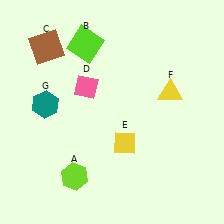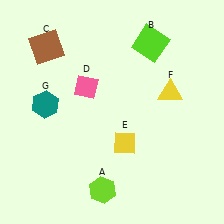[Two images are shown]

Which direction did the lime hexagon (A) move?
The lime hexagon (A) moved right.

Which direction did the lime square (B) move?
The lime square (B) moved right.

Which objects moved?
The objects that moved are: the lime hexagon (A), the lime square (B).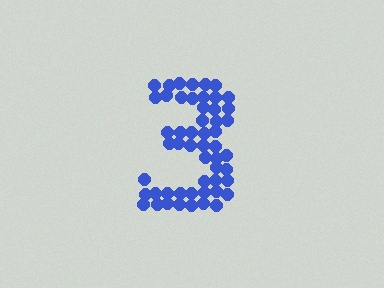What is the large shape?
The large shape is the digit 3.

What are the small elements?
The small elements are circles.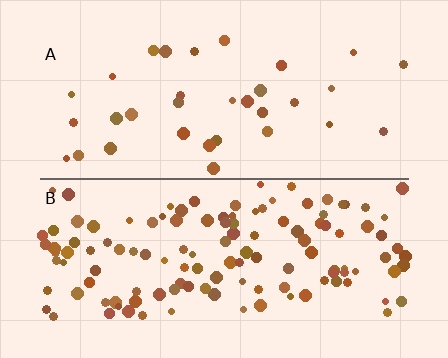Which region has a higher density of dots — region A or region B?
B (the bottom).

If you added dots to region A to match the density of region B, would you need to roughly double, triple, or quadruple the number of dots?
Approximately quadruple.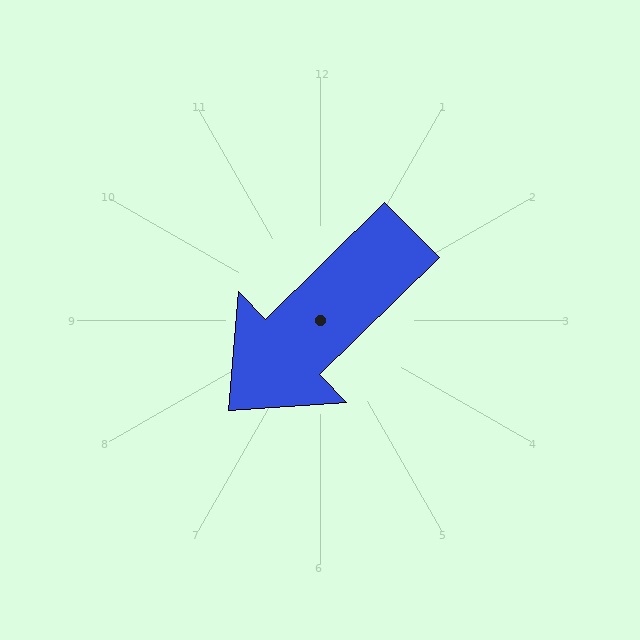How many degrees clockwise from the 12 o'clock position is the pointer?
Approximately 226 degrees.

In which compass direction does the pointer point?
Southwest.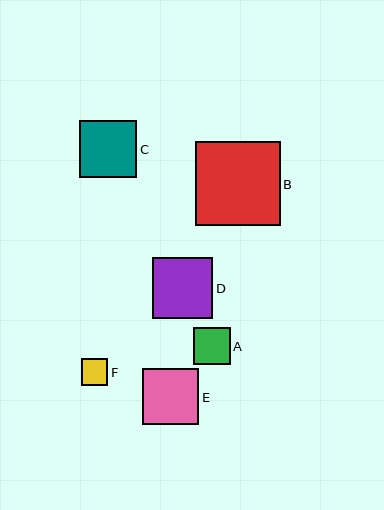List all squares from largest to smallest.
From largest to smallest: B, D, C, E, A, F.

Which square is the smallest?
Square F is the smallest with a size of approximately 26 pixels.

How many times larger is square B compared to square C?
Square B is approximately 1.5 times the size of square C.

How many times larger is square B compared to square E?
Square B is approximately 1.5 times the size of square E.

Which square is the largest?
Square B is the largest with a size of approximately 85 pixels.